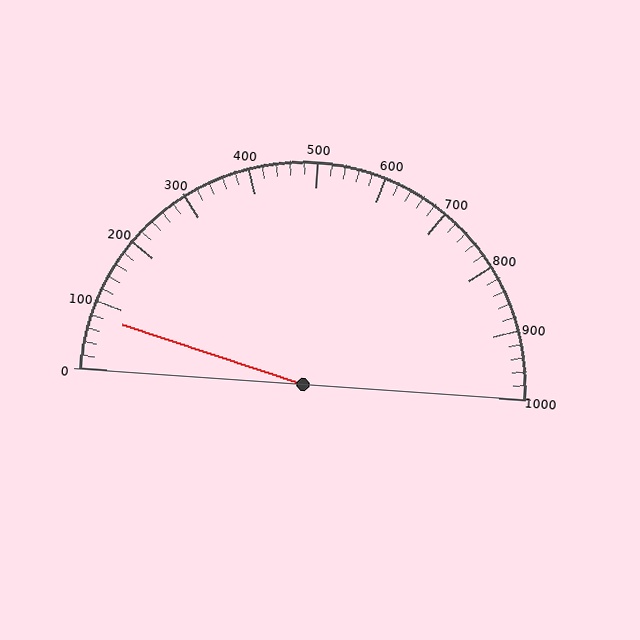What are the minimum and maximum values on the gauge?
The gauge ranges from 0 to 1000.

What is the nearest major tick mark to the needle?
The nearest major tick mark is 100.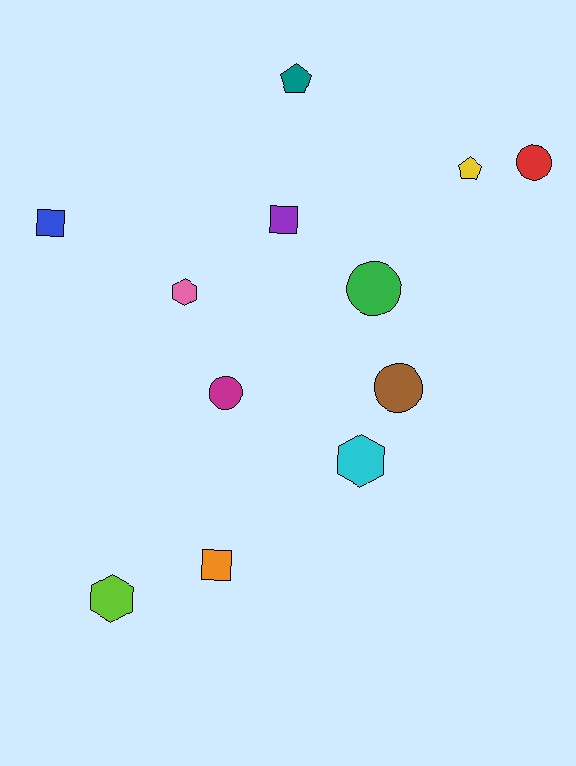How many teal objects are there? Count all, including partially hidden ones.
There is 1 teal object.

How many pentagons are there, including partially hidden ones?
There are 2 pentagons.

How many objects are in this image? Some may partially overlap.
There are 12 objects.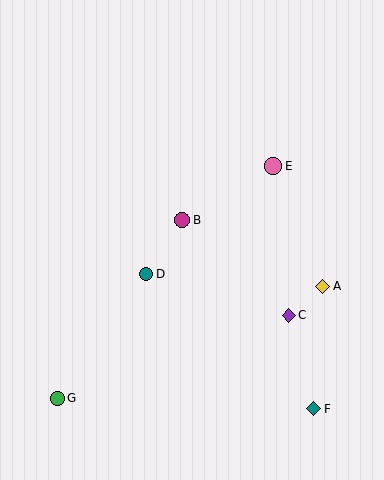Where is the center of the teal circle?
The center of the teal circle is at (146, 274).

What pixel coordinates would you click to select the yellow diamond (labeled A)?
Click at (322, 286) to select the yellow diamond A.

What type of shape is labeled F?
Shape F is a teal diamond.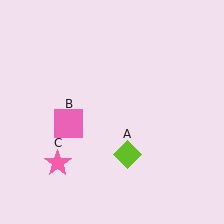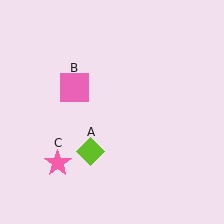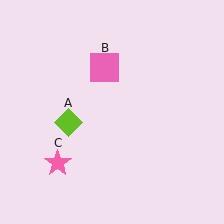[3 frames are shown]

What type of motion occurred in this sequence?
The lime diamond (object A), pink square (object B) rotated clockwise around the center of the scene.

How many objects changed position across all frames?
2 objects changed position: lime diamond (object A), pink square (object B).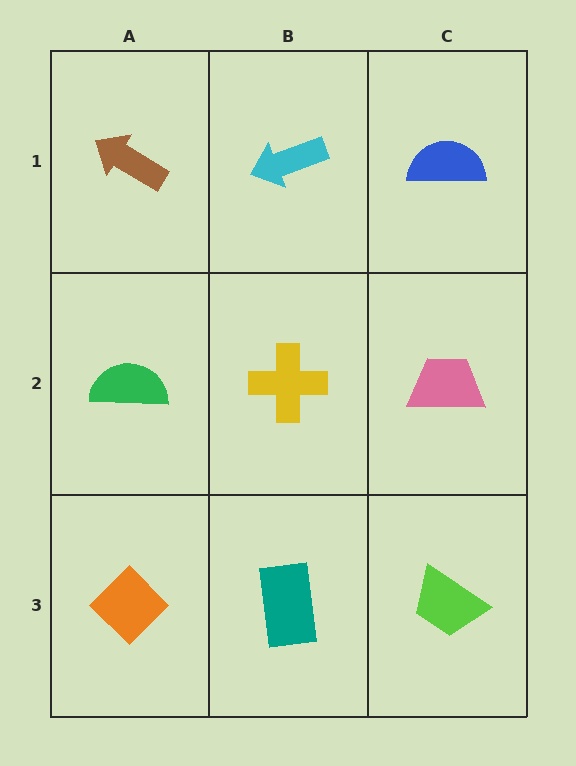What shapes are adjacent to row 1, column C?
A pink trapezoid (row 2, column C), a cyan arrow (row 1, column B).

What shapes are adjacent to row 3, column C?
A pink trapezoid (row 2, column C), a teal rectangle (row 3, column B).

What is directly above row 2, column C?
A blue semicircle.